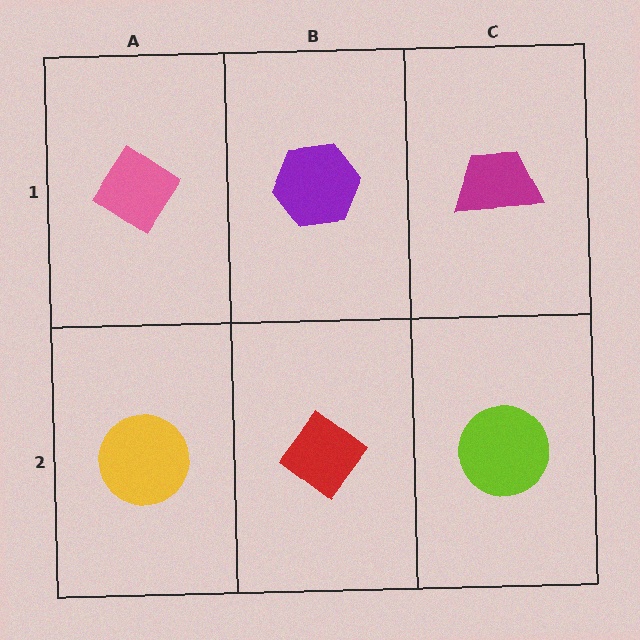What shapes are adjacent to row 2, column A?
A pink diamond (row 1, column A), a red diamond (row 2, column B).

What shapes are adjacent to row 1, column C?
A lime circle (row 2, column C), a purple hexagon (row 1, column B).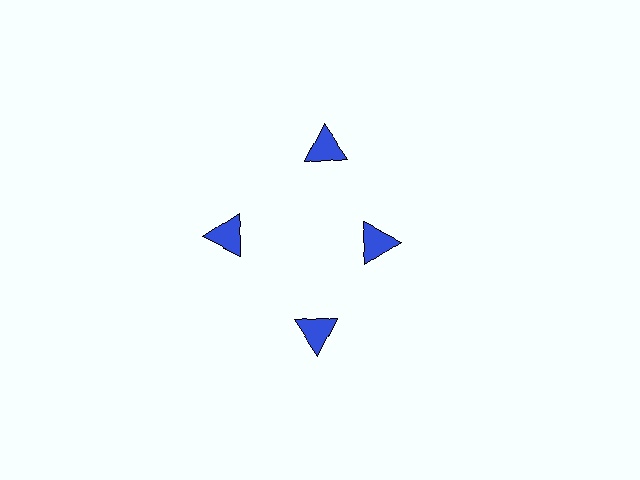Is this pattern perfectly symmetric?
No. The 4 blue triangles are arranged in a ring, but one element near the 3 o'clock position is pulled inward toward the center, breaking the 4-fold rotational symmetry.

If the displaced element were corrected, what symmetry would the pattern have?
It would have 4-fold rotational symmetry — the pattern would map onto itself every 90 degrees.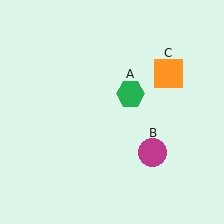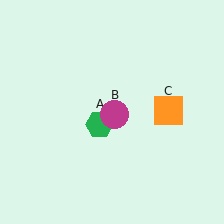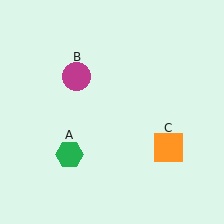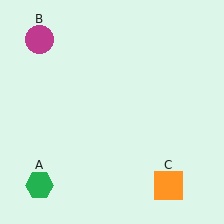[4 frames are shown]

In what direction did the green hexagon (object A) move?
The green hexagon (object A) moved down and to the left.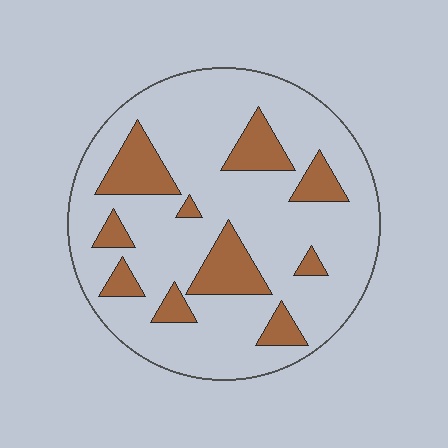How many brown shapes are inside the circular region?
10.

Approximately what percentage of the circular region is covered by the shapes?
Approximately 20%.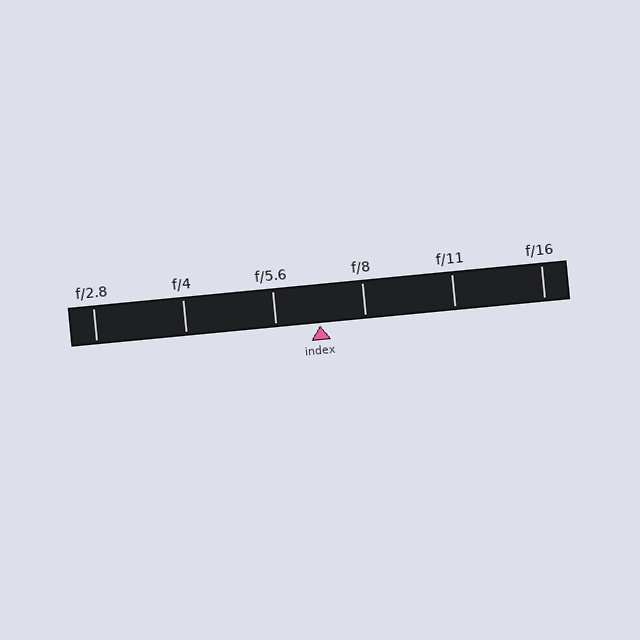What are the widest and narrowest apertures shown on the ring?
The widest aperture shown is f/2.8 and the narrowest is f/16.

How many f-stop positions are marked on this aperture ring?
There are 6 f-stop positions marked.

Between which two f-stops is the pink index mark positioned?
The index mark is between f/5.6 and f/8.